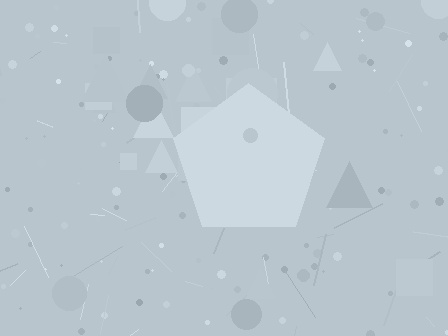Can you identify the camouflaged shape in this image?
The camouflaged shape is a pentagon.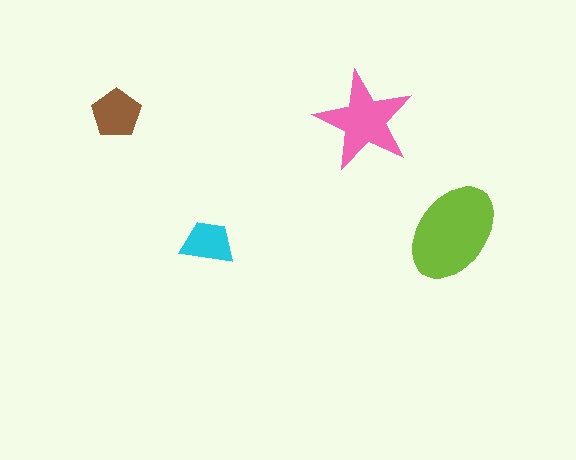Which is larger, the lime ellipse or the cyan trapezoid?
The lime ellipse.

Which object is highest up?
The brown pentagon is topmost.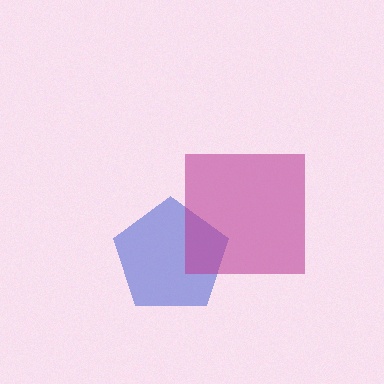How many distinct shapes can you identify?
There are 2 distinct shapes: a blue pentagon, a magenta square.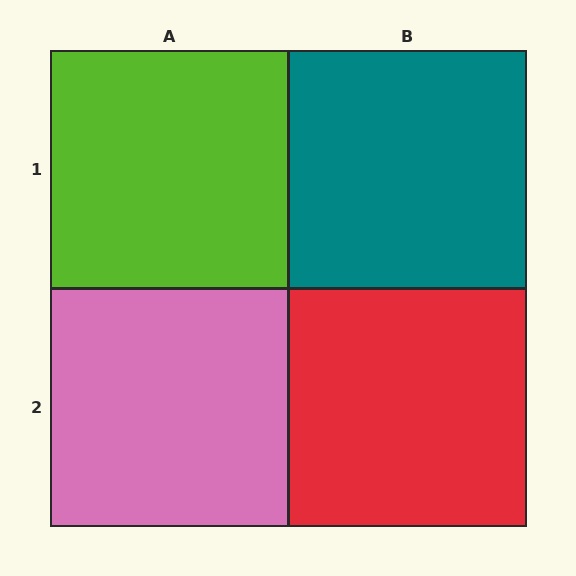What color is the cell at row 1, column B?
Teal.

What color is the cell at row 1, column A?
Lime.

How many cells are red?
1 cell is red.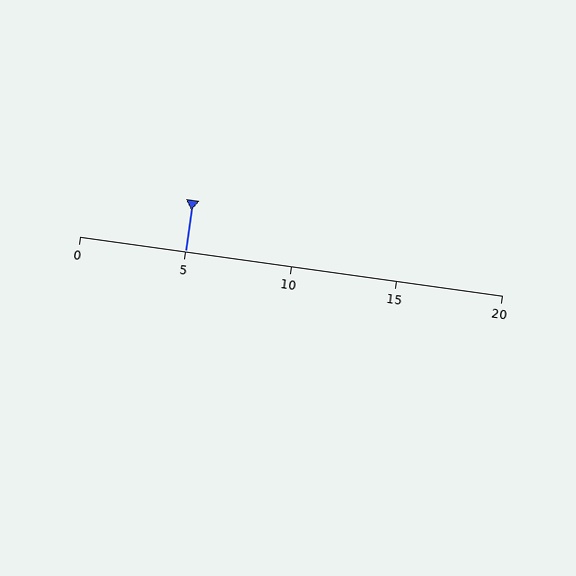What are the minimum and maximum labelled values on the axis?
The axis runs from 0 to 20.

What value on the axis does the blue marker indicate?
The marker indicates approximately 5.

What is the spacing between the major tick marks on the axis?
The major ticks are spaced 5 apart.